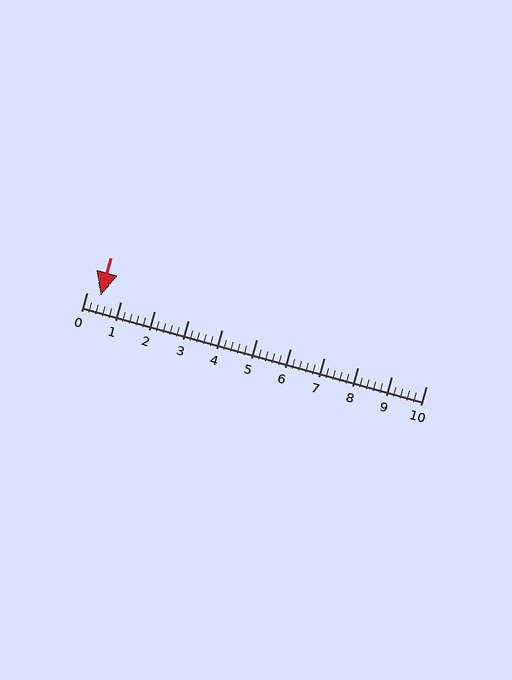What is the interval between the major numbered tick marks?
The major tick marks are spaced 1 units apart.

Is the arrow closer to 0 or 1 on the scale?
The arrow is closer to 0.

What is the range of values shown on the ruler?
The ruler shows values from 0 to 10.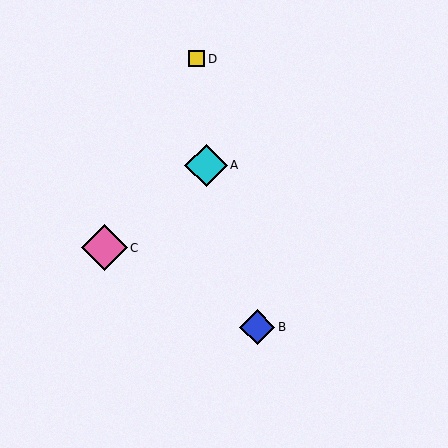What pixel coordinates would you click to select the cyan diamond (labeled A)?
Click at (206, 165) to select the cyan diamond A.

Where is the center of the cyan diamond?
The center of the cyan diamond is at (206, 165).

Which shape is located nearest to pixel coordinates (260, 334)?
The blue diamond (labeled B) at (257, 327) is nearest to that location.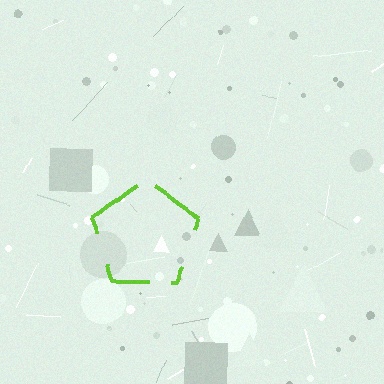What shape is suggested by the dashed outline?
The dashed outline suggests a pentagon.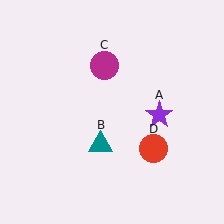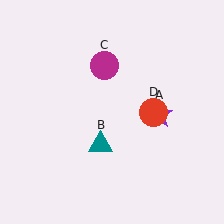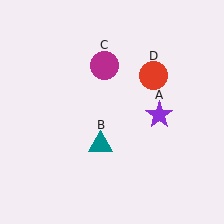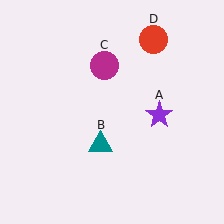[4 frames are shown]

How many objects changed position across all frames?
1 object changed position: red circle (object D).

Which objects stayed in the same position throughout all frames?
Purple star (object A) and teal triangle (object B) and magenta circle (object C) remained stationary.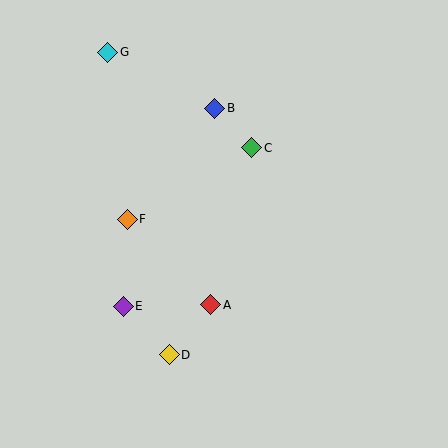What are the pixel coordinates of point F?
Point F is at (127, 219).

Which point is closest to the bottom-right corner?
Point A is closest to the bottom-right corner.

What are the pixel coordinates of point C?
Point C is at (252, 148).